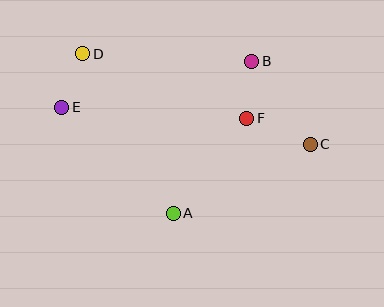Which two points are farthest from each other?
Points C and E are farthest from each other.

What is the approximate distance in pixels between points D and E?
The distance between D and E is approximately 58 pixels.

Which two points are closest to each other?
Points B and F are closest to each other.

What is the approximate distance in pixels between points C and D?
The distance between C and D is approximately 245 pixels.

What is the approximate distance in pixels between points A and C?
The distance between A and C is approximately 153 pixels.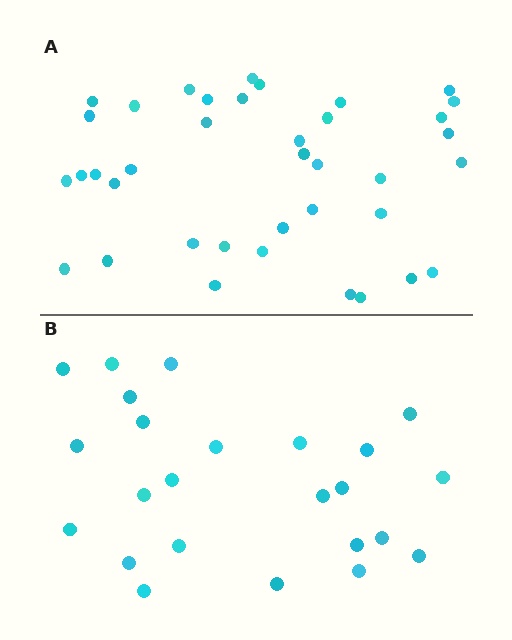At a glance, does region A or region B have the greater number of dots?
Region A (the top region) has more dots.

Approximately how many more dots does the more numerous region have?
Region A has approximately 15 more dots than region B.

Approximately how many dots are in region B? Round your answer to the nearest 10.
About 20 dots. (The exact count is 24, which rounds to 20.)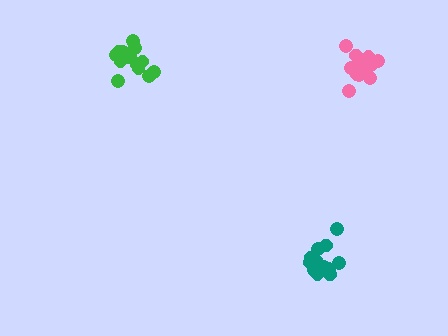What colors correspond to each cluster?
The clusters are colored: teal, pink, green.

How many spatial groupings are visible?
There are 3 spatial groupings.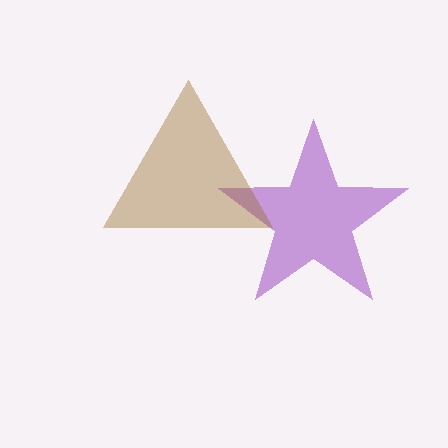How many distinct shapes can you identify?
There are 2 distinct shapes: a purple star, a brown triangle.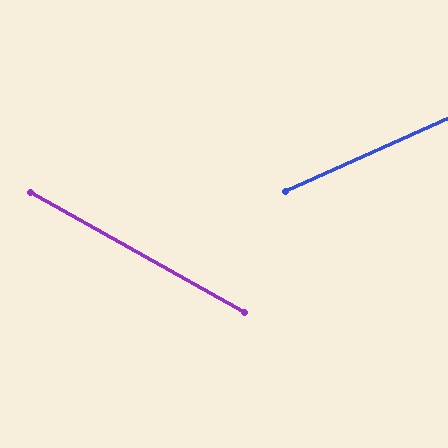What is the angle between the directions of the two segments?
Approximately 53 degrees.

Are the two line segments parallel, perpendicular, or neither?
Neither parallel nor perpendicular — they differ by about 53°.